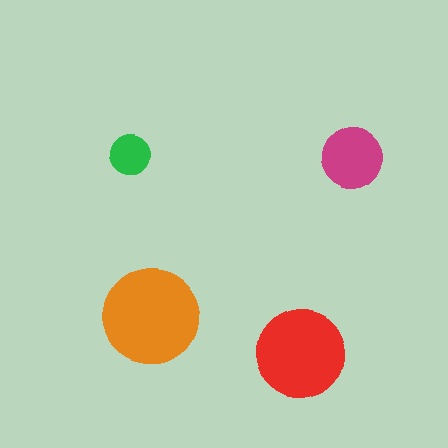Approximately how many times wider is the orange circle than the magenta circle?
About 1.5 times wider.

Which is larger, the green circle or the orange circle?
The orange one.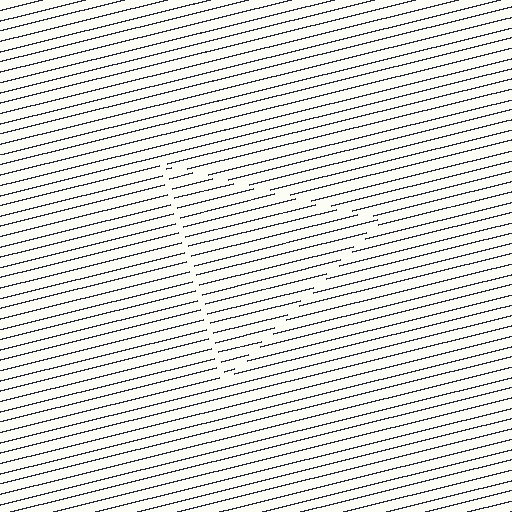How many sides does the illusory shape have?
3 sides — the line-ends trace a triangle.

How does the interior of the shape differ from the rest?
The interior of the shape contains the same grating, shifted by half a period — the contour is defined by the phase discontinuity where line-ends from the inner and outer gratings abut.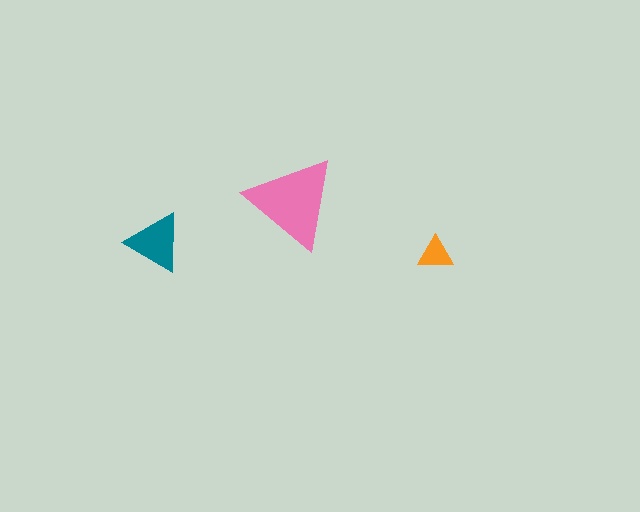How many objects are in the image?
There are 3 objects in the image.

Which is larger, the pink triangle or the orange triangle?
The pink one.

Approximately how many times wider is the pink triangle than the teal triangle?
About 1.5 times wider.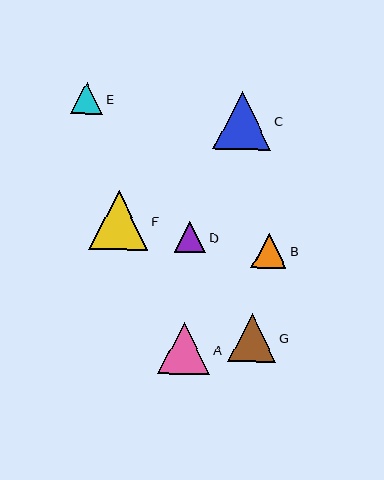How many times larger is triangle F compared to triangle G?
Triangle F is approximately 1.2 times the size of triangle G.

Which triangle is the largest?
Triangle F is the largest with a size of approximately 59 pixels.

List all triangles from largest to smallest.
From largest to smallest: F, C, A, G, B, E, D.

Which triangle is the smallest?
Triangle D is the smallest with a size of approximately 31 pixels.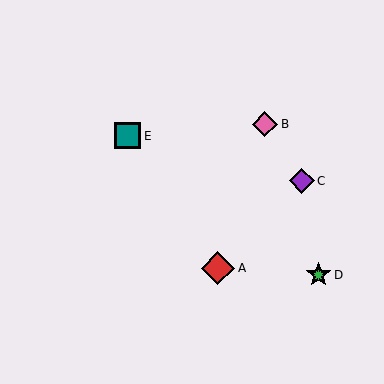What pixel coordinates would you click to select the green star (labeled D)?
Click at (319, 275) to select the green star D.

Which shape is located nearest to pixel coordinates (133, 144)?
The teal square (labeled E) at (127, 136) is nearest to that location.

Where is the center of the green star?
The center of the green star is at (319, 275).